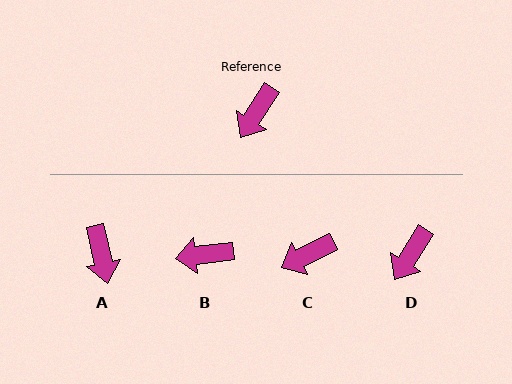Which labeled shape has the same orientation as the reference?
D.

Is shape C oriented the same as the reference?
No, it is off by about 31 degrees.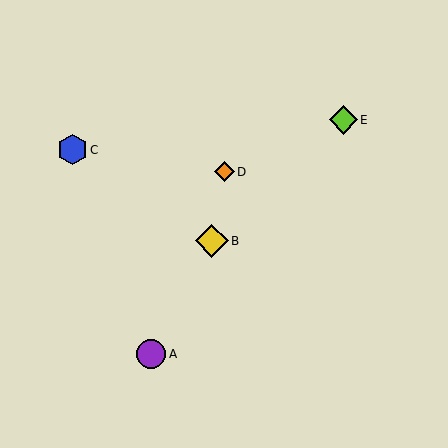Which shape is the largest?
The yellow diamond (labeled B) is the largest.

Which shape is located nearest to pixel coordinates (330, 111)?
The lime diamond (labeled E) at (343, 120) is nearest to that location.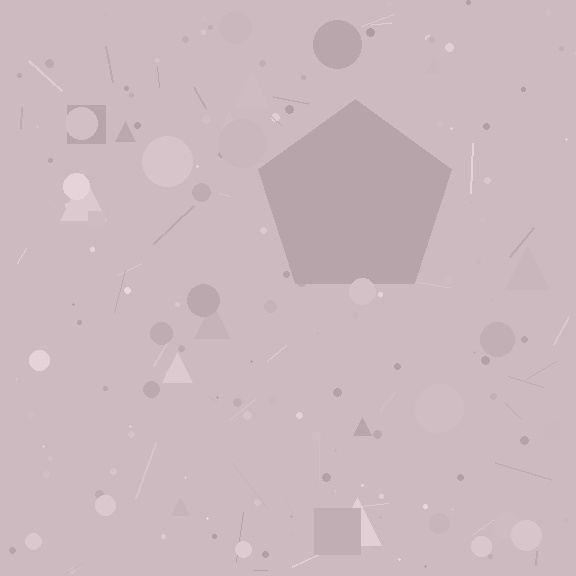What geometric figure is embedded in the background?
A pentagon is embedded in the background.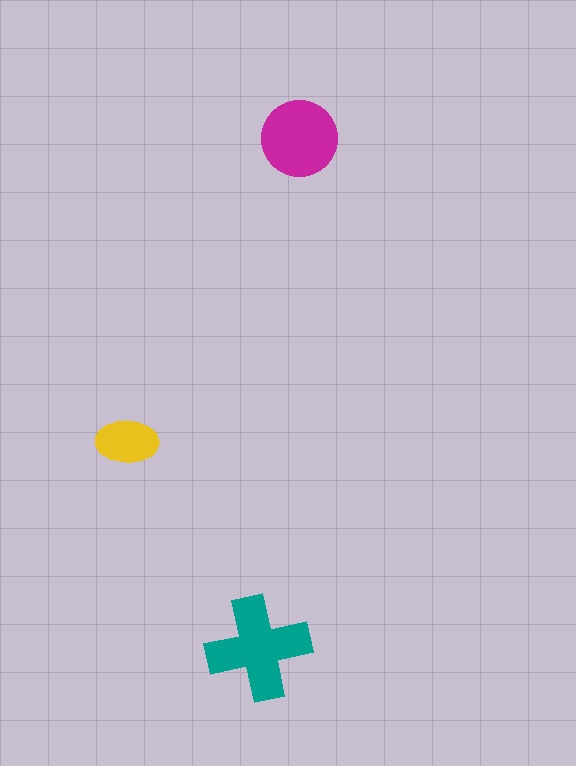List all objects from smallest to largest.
The yellow ellipse, the magenta circle, the teal cross.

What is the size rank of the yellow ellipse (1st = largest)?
3rd.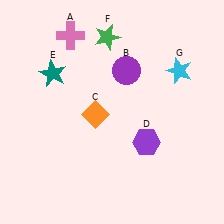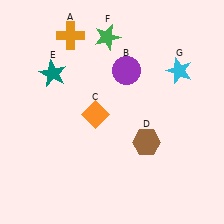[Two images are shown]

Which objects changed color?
A changed from pink to orange. D changed from purple to brown.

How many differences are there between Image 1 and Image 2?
There are 2 differences between the two images.